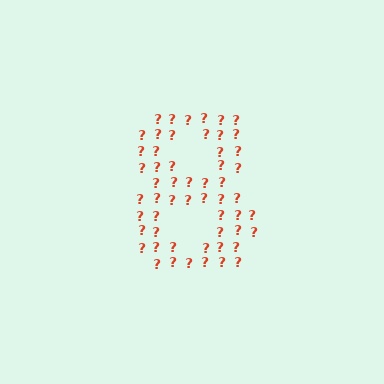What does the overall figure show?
The overall figure shows the digit 8.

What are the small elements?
The small elements are question marks.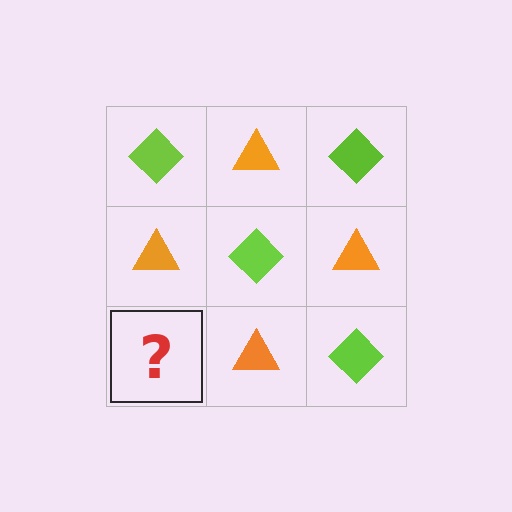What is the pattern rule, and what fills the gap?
The rule is that it alternates lime diamond and orange triangle in a checkerboard pattern. The gap should be filled with a lime diamond.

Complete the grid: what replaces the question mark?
The question mark should be replaced with a lime diamond.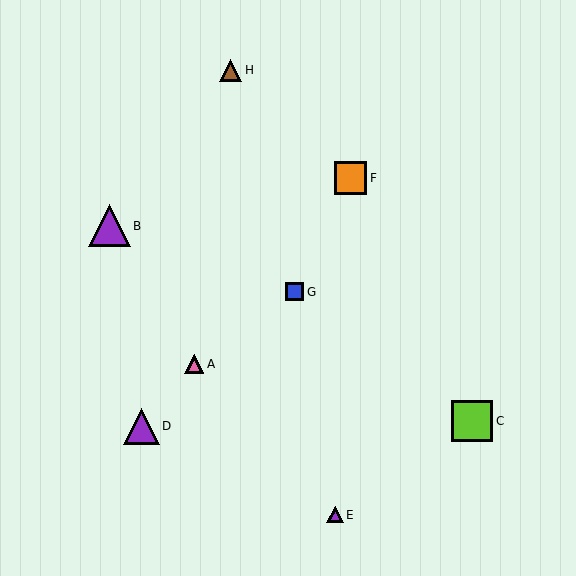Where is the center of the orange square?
The center of the orange square is at (351, 178).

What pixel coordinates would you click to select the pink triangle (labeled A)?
Click at (194, 364) to select the pink triangle A.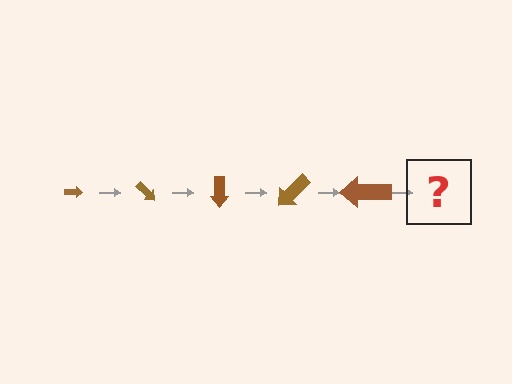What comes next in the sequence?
The next element should be an arrow, larger than the previous one and rotated 225 degrees from the start.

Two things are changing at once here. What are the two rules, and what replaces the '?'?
The two rules are that the arrow grows larger each step and it rotates 45 degrees each step. The '?' should be an arrow, larger than the previous one and rotated 225 degrees from the start.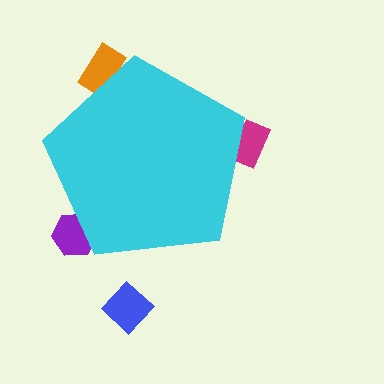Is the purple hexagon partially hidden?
Yes, the purple hexagon is partially hidden behind the cyan pentagon.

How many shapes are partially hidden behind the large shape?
3 shapes are partially hidden.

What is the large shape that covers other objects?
A cyan pentagon.